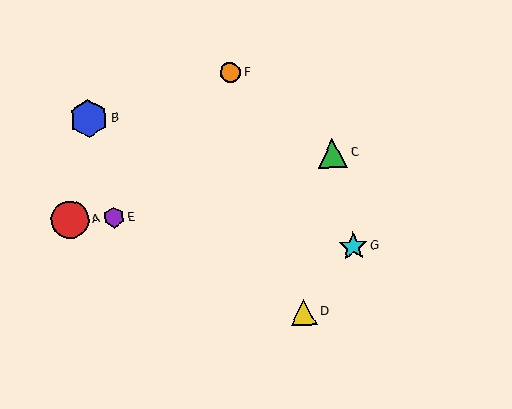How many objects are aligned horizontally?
2 objects (A, E) are aligned horizontally.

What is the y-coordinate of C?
Object C is at y≈153.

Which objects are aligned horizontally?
Objects A, E are aligned horizontally.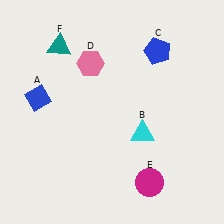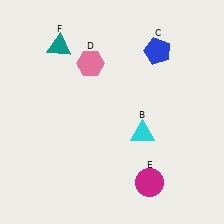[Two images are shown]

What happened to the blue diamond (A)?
The blue diamond (A) was removed in Image 2. It was in the top-left area of Image 1.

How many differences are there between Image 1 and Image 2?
There is 1 difference between the two images.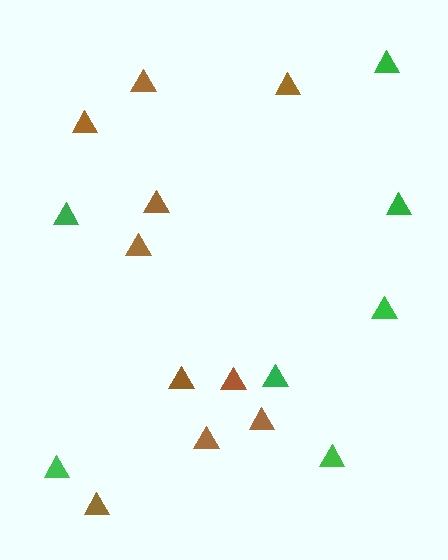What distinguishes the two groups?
There are 2 groups: one group of brown triangles (10) and one group of green triangles (7).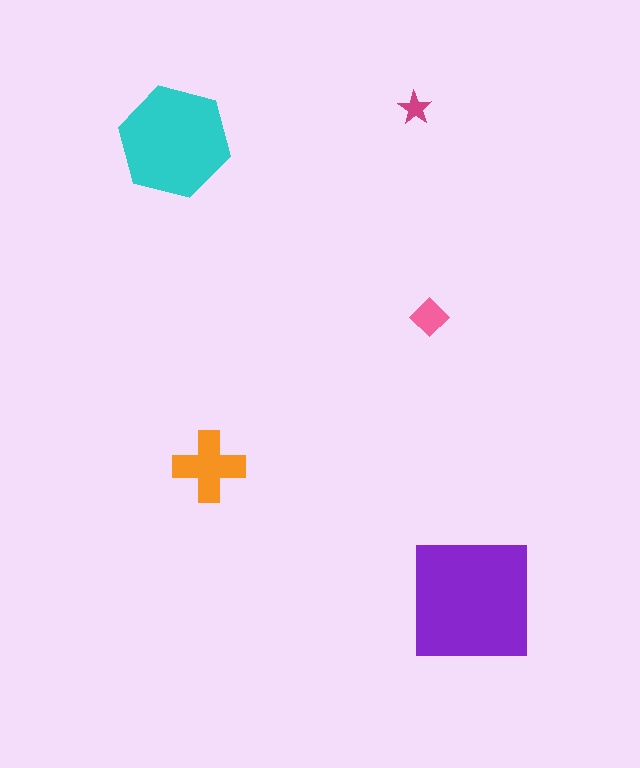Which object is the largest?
The purple square.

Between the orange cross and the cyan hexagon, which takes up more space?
The cyan hexagon.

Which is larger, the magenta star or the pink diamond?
The pink diamond.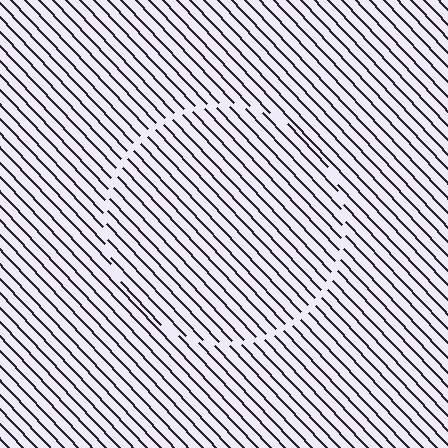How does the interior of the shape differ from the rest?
The interior of the shape contains the same grating, shifted by half a period — the contour is defined by the phase discontinuity where line-ends from the inner and outer gratings abut.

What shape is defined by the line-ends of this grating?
An illusory circle. The interior of the shape contains the same grating, shifted by half a period — the contour is defined by the phase discontinuity where line-ends from the inner and outer gratings abut.